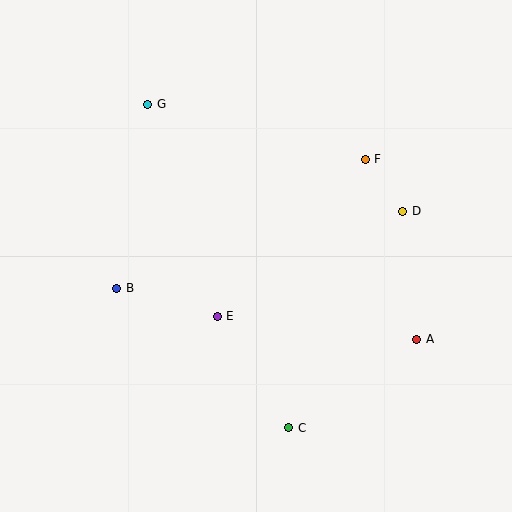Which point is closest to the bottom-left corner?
Point B is closest to the bottom-left corner.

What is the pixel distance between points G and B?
The distance between G and B is 186 pixels.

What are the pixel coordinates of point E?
Point E is at (217, 316).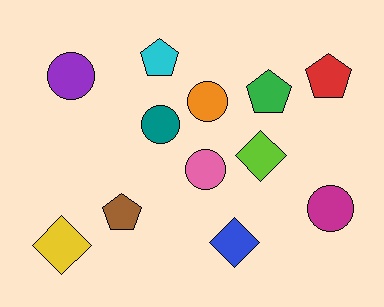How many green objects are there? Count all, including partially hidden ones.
There is 1 green object.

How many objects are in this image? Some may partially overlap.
There are 12 objects.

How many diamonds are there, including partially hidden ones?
There are 3 diamonds.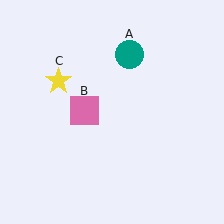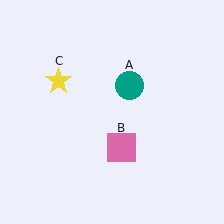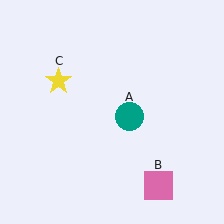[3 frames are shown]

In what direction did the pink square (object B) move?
The pink square (object B) moved down and to the right.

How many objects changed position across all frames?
2 objects changed position: teal circle (object A), pink square (object B).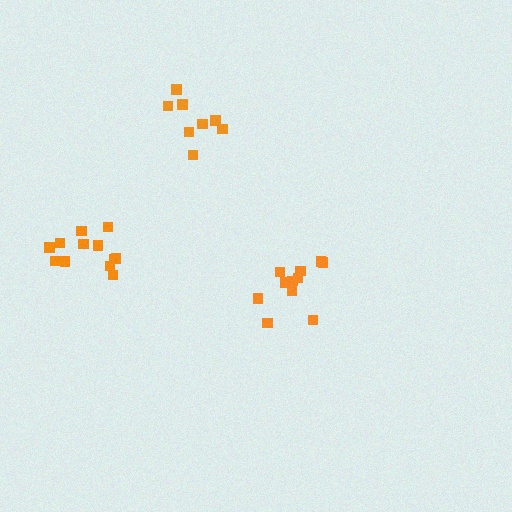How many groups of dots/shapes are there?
There are 3 groups.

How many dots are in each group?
Group 1: 11 dots, Group 2: 12 dots, Group 3: 8 dots (31 total).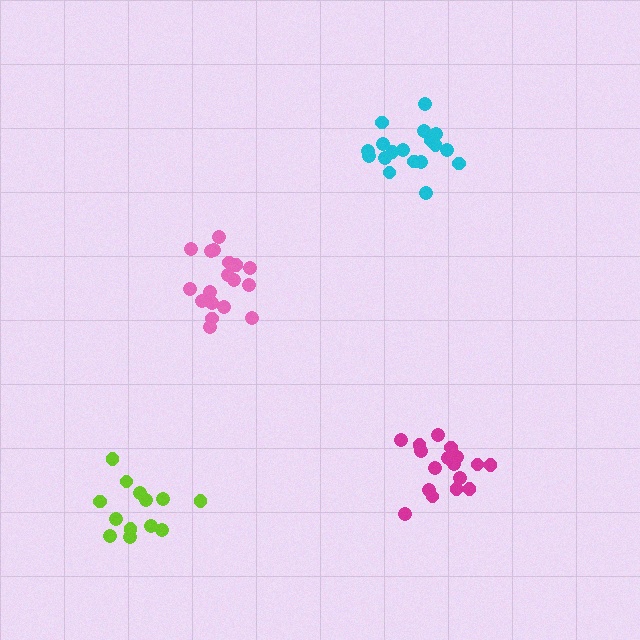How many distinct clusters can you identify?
There are 4 distinct clusters.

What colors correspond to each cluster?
The clusters are colored: magenta, lime, cyan, pink.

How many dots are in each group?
Group 1: 17 dots, Group 2: 13 dots, Group 3: 18 dots, Group 4: 18 dots (66 total).